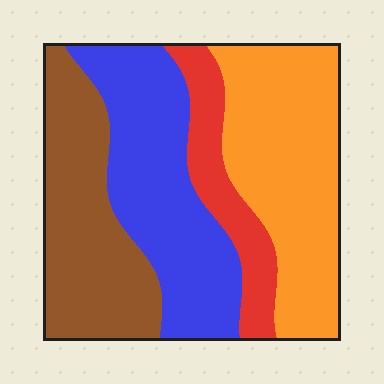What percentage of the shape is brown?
Brown takes up about one quarter (1/4) of the shape.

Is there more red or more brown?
Brown.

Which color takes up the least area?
Red, at roughly 15%.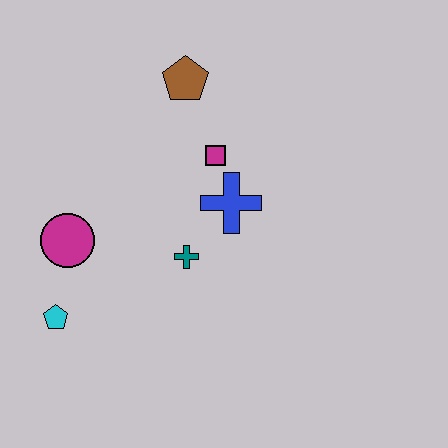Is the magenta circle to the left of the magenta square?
Yes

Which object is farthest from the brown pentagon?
The cyan pentagon is farthest from the brown pentagon.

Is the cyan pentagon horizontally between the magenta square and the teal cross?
No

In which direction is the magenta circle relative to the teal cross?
The magenta circle is to the left of the teal cross.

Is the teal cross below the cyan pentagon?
No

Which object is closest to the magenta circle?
The cyan pentagon is closest to the magenta circle.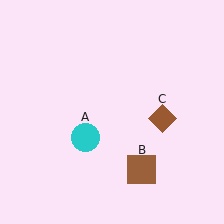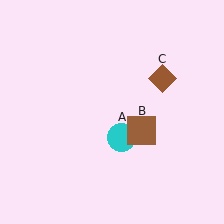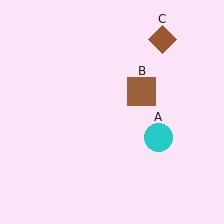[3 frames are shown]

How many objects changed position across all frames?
3 objects changed position: cyan circle (object A), brown square (object B), brown diamond (object C).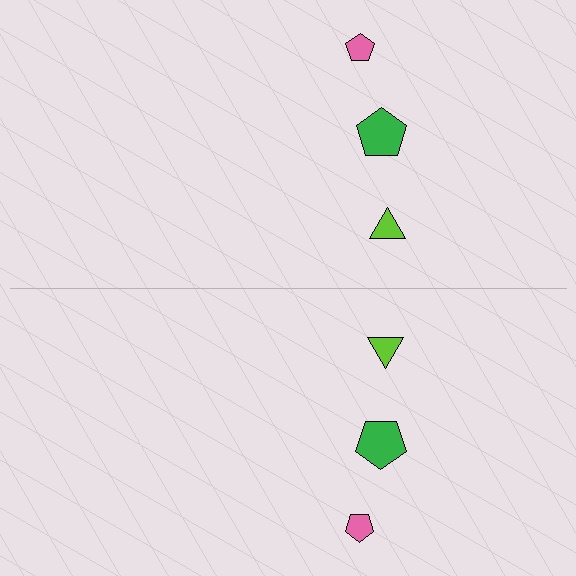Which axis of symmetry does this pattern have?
The pattern has a horizontal axis of symmetry running through the center of the image.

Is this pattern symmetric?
Yes, this pattern has bilateral (reflection) symmetry.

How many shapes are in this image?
There are 6 shapes in this image.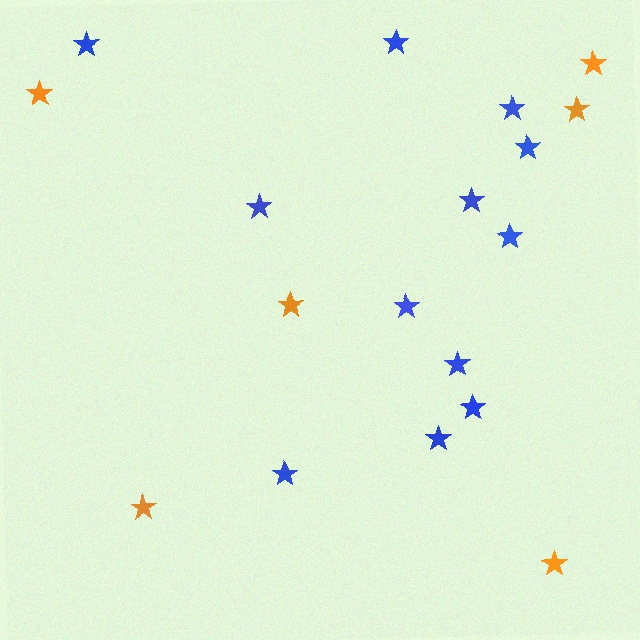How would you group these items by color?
There are 2 groups: one group of orange stars (6) and one group of blue stars (12).